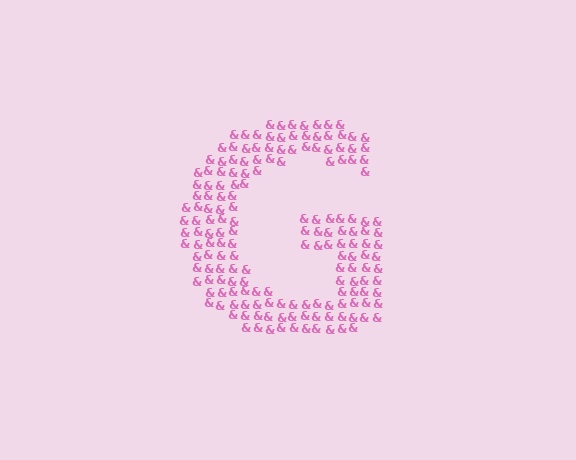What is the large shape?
The large shape is the letter G.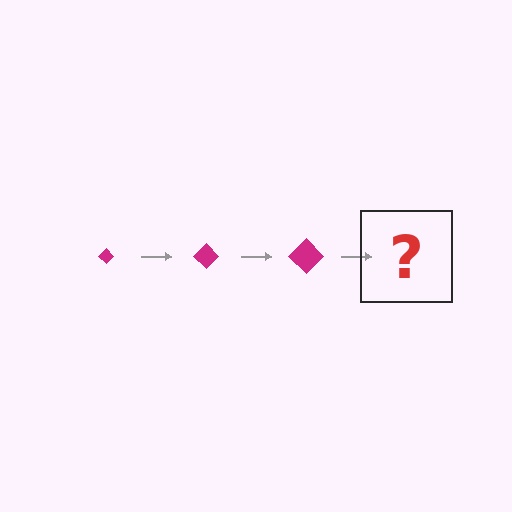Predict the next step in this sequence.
The next step is a magenta diamond, larger than the previous one.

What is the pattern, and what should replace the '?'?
The pattern is that the diamond gets progressively larger each step. The '?' should be a magenta diamond, larger than the previous one.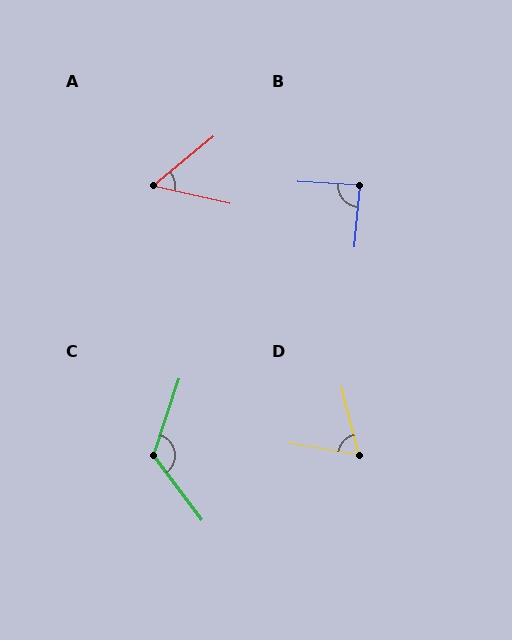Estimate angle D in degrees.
Approximately 66 degrees.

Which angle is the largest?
C, at approximately 125 degrees.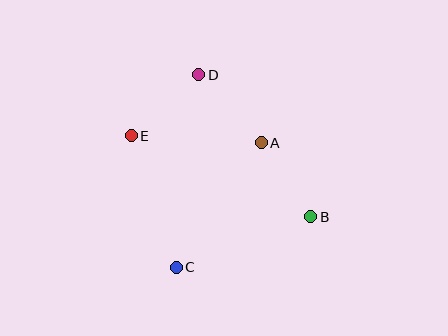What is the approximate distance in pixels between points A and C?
The distance between A and C is approximately 151 pixels.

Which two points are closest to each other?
Points A and B are closest to each other.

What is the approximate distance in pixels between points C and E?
The distance between C and E is approximately 139 pixels.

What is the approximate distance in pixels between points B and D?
The distance between B and D is approximately 181 pixels.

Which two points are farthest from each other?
Points B and E are farthest from each other.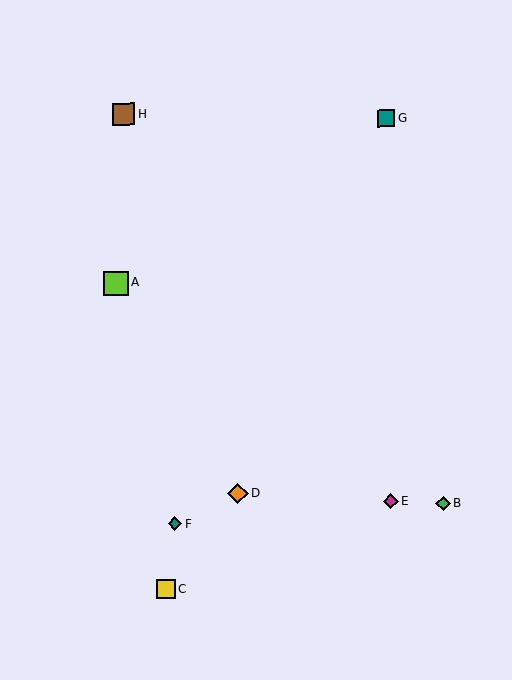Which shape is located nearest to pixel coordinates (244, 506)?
The orange diamond (labeled D) at (238, 493) is nearest to that location.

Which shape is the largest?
The lime square (labeled A) is the largest.